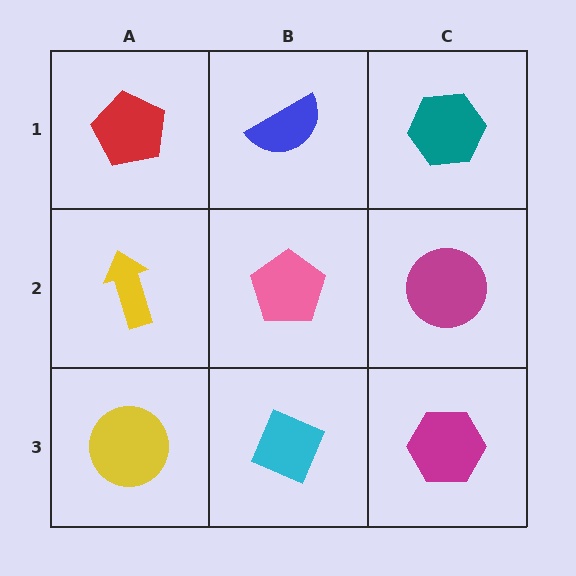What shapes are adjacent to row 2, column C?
A teal hexagon (row 1, column C), a magenta hexagon (row 3, column C), a pink pentagon (row 2, column B).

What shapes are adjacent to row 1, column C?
A magenta circle (row 2, column C), a blue semicircle (row 1, column B).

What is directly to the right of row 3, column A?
A cyan diamond.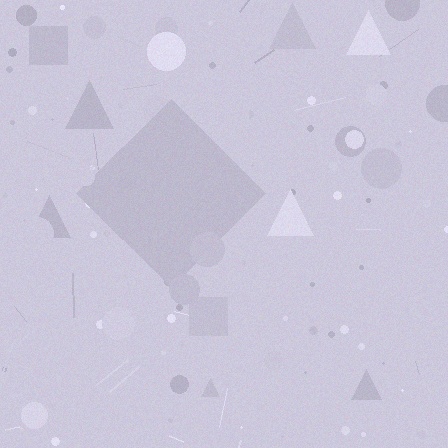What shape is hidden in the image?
A diamond is hidden in the image.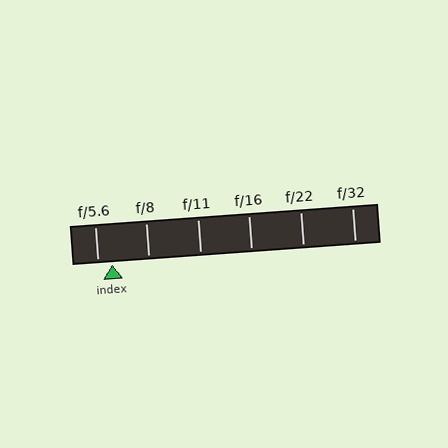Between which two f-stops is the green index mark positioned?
The index mark is between f/5.6 and f/8.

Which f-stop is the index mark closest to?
The index mark is closest to f/5.6.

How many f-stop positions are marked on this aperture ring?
There are 6 f-stop positions marked.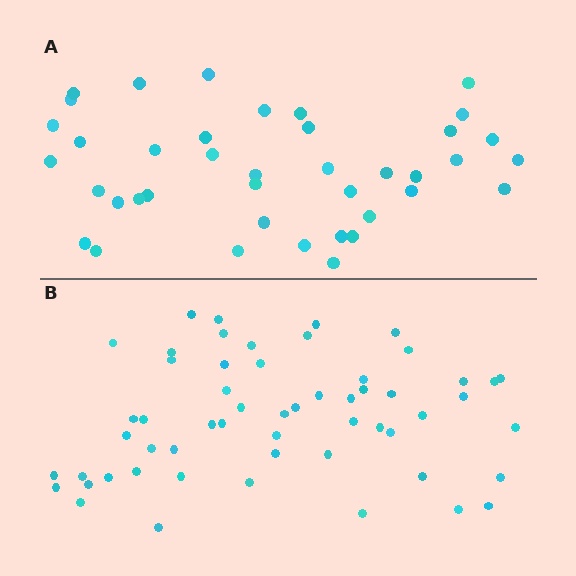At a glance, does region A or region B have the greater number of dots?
Region B (the bottom region) has more dots.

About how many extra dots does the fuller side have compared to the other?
Region B has approximately 15 more dots than region A.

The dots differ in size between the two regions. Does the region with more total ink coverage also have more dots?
No. Region A has more total ink coverage because its dots are larger, but region B actually contains more individual dots. Total area can be misleading — the number of items is what matters here.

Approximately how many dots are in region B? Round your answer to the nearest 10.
About 60 dots. (The exact count is 56, which rounds to 60.)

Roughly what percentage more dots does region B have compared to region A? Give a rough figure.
About 40% more.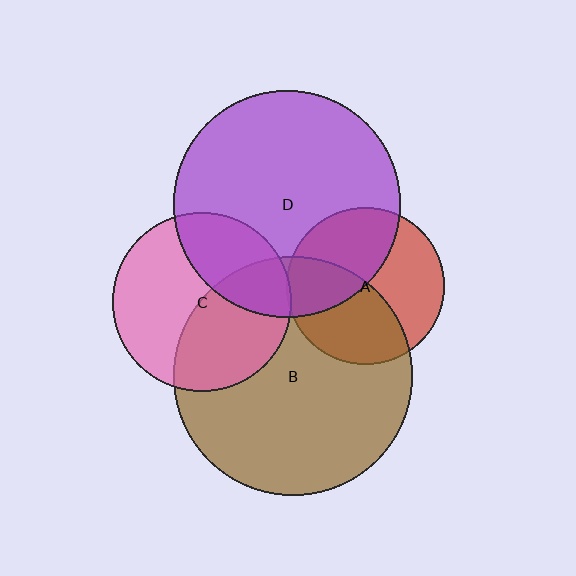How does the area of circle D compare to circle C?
Approximately 1.6 times.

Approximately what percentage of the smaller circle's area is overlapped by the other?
Approximately 5%.